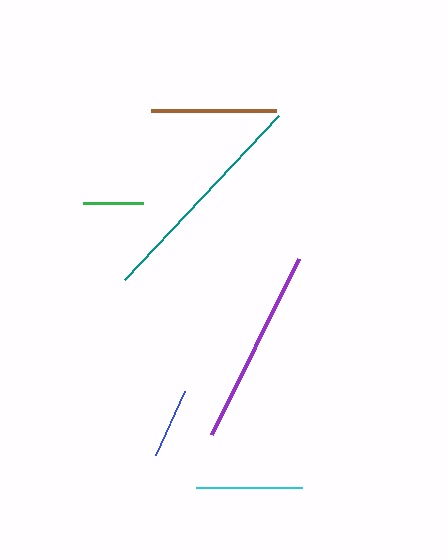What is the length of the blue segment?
The blue segment is approximately 71 pixels long.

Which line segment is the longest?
The teal line is the longest at approximately 224 pixels.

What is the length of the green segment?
The green segment is approximately 60 pixels long.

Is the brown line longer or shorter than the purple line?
The purple line is longer than the brown line.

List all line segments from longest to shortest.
From longest to shortest: teal, purple, brown, cyan, blue, green.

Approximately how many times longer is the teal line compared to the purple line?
The teal line is approximately 1.1 times the length of the purple line.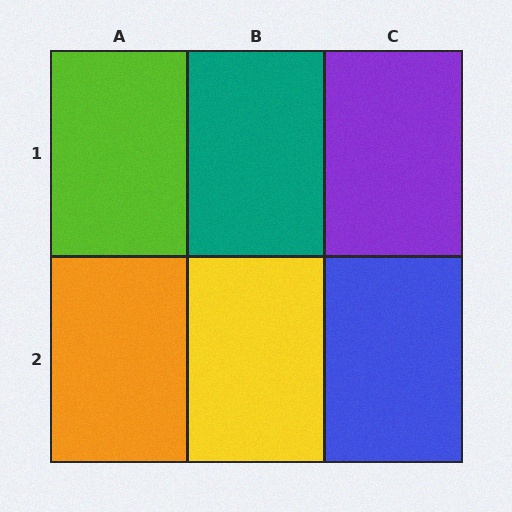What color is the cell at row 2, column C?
Blue.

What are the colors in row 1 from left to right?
Lime, teal, purple.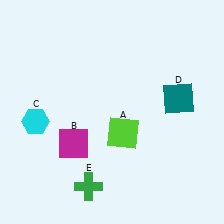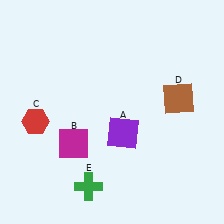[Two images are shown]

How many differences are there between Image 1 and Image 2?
There are 3 differences between the two images.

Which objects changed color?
A changed from lime to purple. C changed from cyan to red. D changed from teal to brown.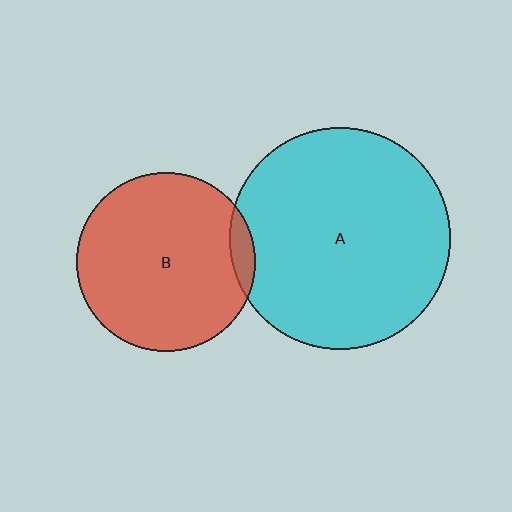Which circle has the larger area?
Circle A (cyan).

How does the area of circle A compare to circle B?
Approximately 1.5 times.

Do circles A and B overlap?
Yes.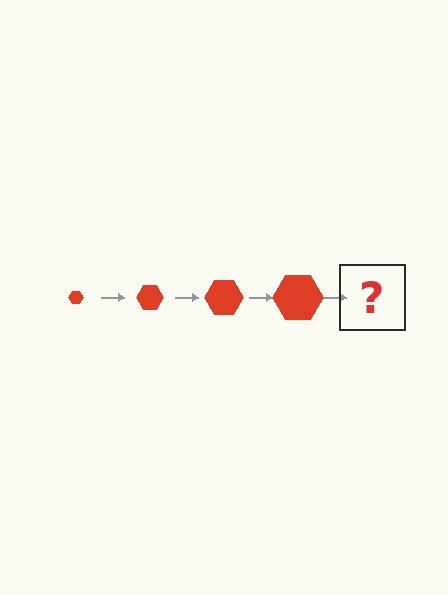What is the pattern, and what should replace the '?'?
The pattern is that the hexagon gets progressively larger each step. The '?' should be a red hexagon, larger than the previous one.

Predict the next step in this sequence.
The next step is a red hexagon, larger than the previous one.